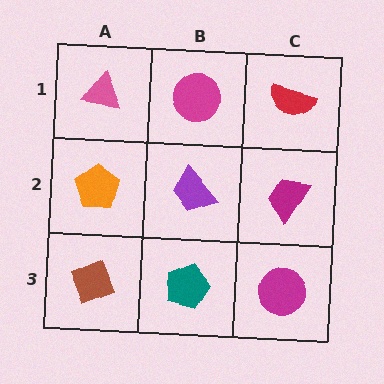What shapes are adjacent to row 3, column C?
A magenta trapezoid (row 2, column C), a teal pentagon (row 3, column B).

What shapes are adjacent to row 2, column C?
A red semicircle (row 1, column C), a magenta circle (row 3, column C), a purple trapezoid (row 2, column B).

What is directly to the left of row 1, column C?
A magenta circle.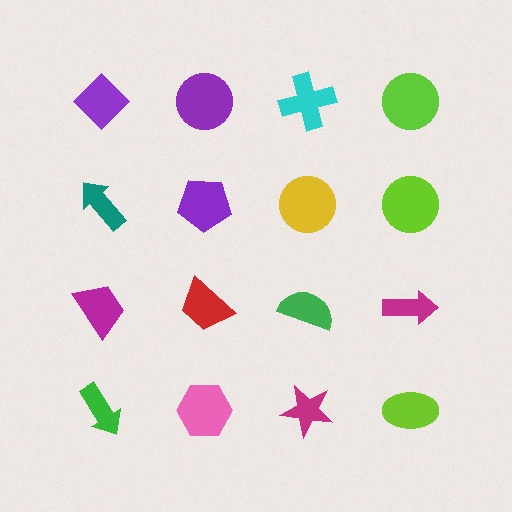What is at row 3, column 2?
A red trapezoid.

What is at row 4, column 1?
A green arrow.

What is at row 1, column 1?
A purple diamond.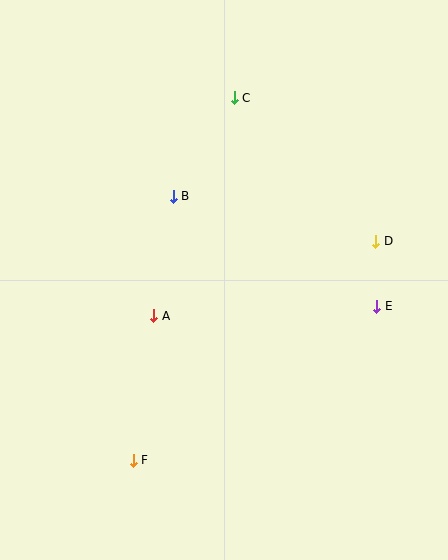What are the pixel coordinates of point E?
Point E is at (377, 306).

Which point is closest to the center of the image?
Point A at (154, 316) is closest to the center.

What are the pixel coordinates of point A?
Point A is at (154, 316).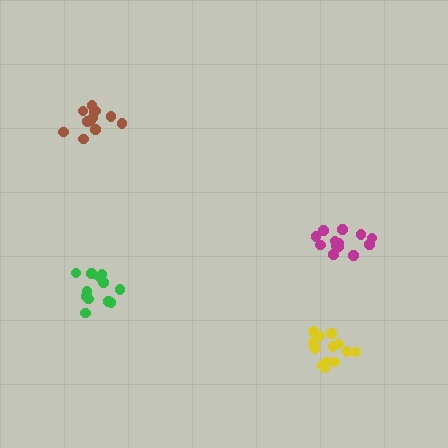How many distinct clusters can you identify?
There are 4 distinct clusters.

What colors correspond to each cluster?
The clusters are colored: brown, magenta, green, yellow.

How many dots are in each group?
Group 1: 12 dots, Group 2: 13 dots, Group 3: 12 dots, Group 4: 14 dots (51 total).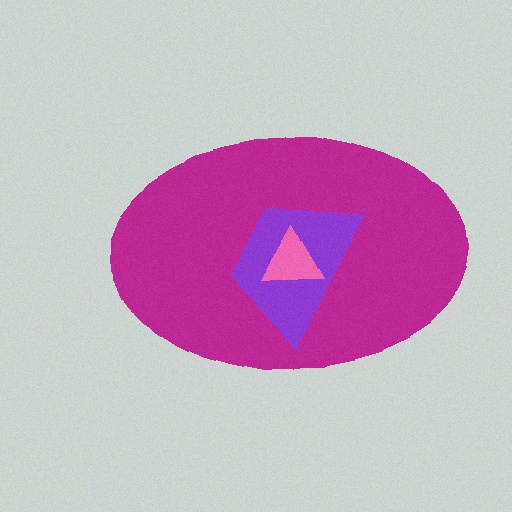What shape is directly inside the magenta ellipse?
The purple trapezoid.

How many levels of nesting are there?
3.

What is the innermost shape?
The pink triangle.